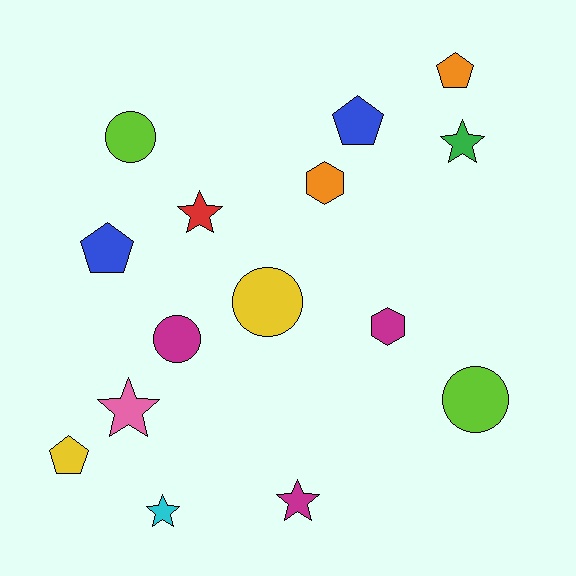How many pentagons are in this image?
There are 4 pentagons.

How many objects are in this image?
There are 15 objects.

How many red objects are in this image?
There is 1 red object.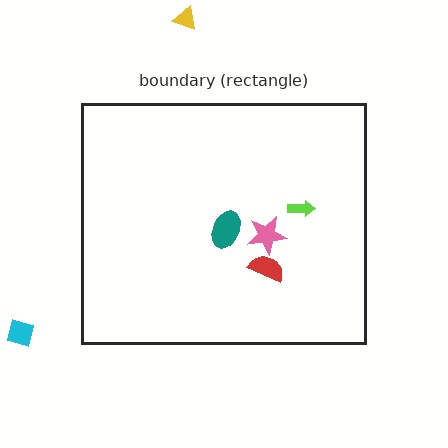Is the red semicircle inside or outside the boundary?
Inside.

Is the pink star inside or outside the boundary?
Inside.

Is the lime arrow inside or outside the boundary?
Inside.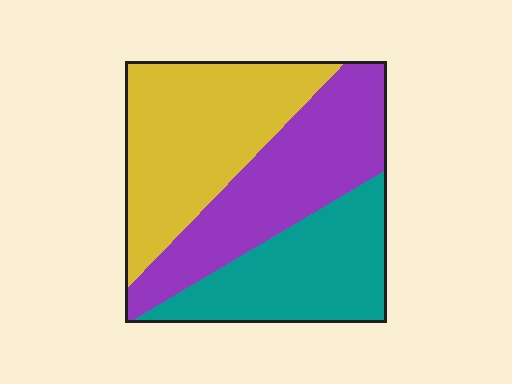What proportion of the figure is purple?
Purple covers around 35% of the figure.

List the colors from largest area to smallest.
From largest to smallest: yellow, purple, teal.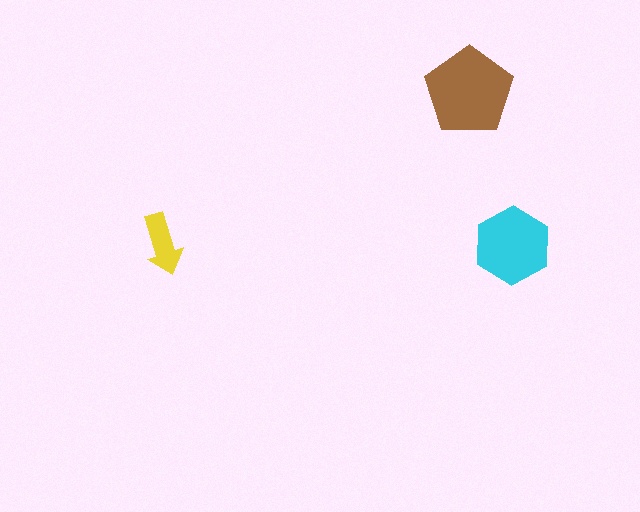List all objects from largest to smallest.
The brown pentagon, the cyan hexagon, the yellow arrow.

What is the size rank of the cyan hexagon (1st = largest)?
2nd.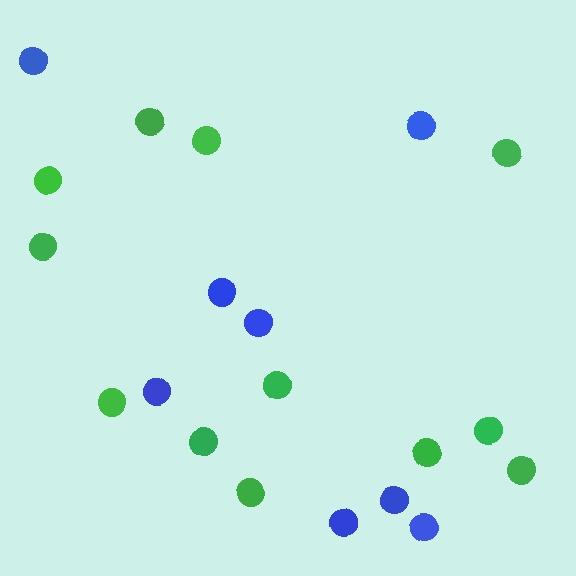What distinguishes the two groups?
There are 2 groups: one group of green circles (12) and one group of blue circles (8).